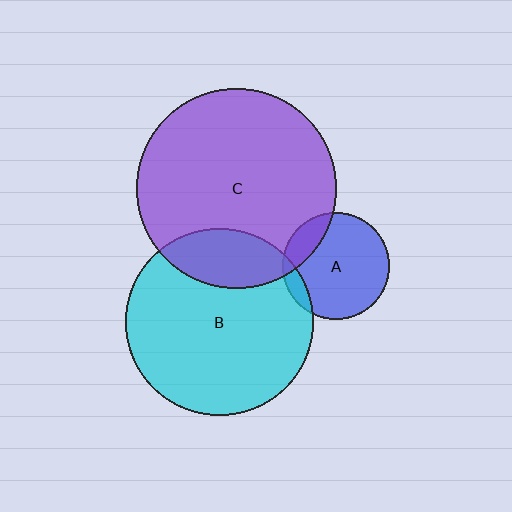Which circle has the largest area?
Circle C (purple).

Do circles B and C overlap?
Yes.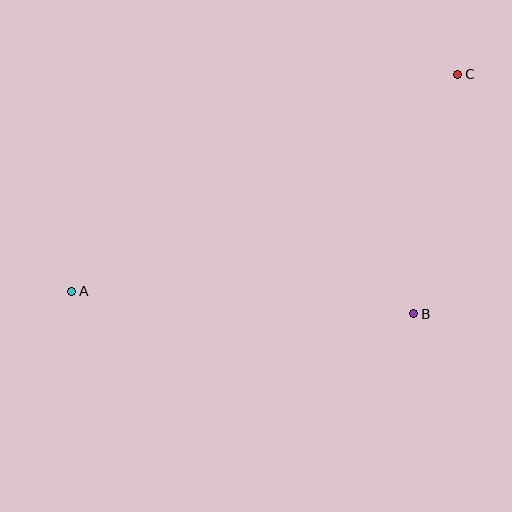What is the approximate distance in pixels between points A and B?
The distance between A and B is approximately 343 pixels.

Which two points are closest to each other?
Points B and C are closest to each other.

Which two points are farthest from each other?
Points A and C are farthest from each other.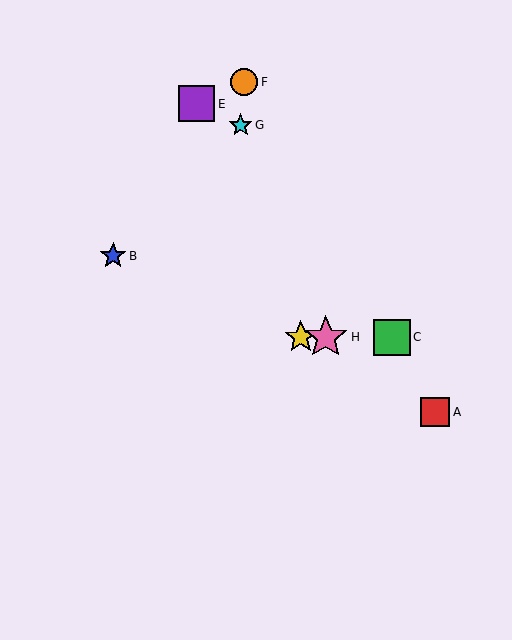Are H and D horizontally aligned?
Yes, both are at y≈337.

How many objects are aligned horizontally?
3 objects (C, D, H) are aligned horizontally.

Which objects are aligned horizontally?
Objects C, D, H are aligned horizontally.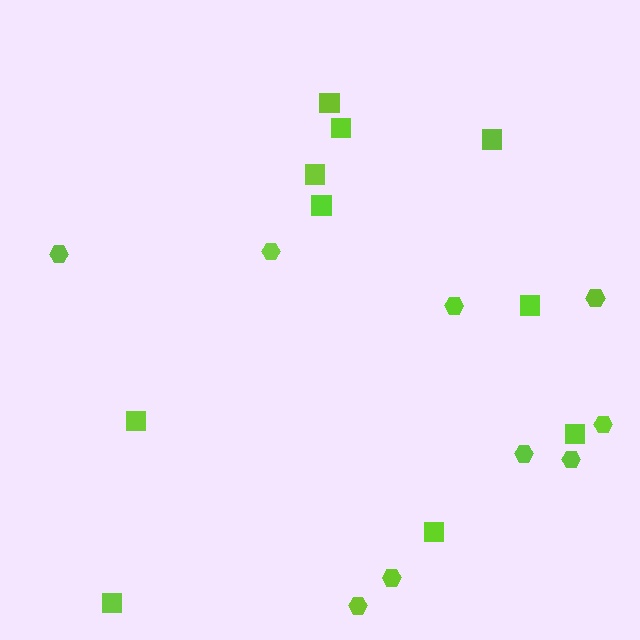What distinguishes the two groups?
There are 2 groups: one group of hexagons (9) and one group of squares (10).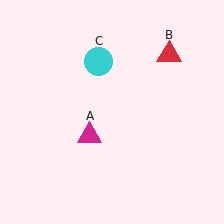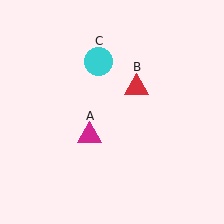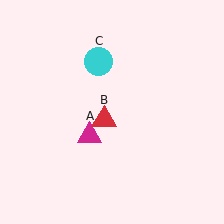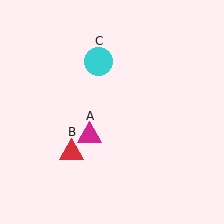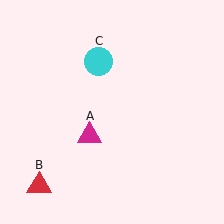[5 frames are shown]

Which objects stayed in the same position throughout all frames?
Magenta triangle (object A) and cyan circle (object C) remained stationary.